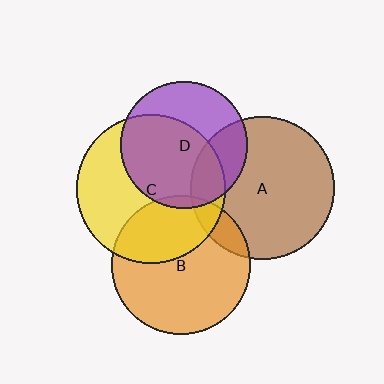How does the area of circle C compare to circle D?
Approximately 1.4 times.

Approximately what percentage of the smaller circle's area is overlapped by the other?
Approximately 5%.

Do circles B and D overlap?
Yes.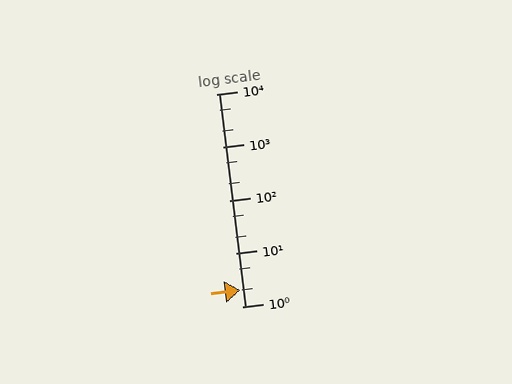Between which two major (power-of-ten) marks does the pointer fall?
The pointer is between 1 and 10.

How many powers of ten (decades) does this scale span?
The scale spans 4 decades, from 1 to 10000.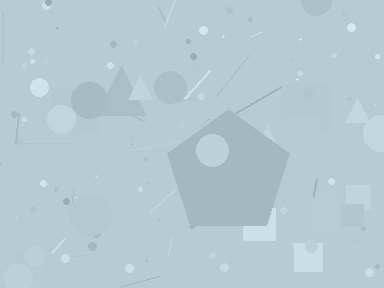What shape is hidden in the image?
A pentagon is hidden in the image.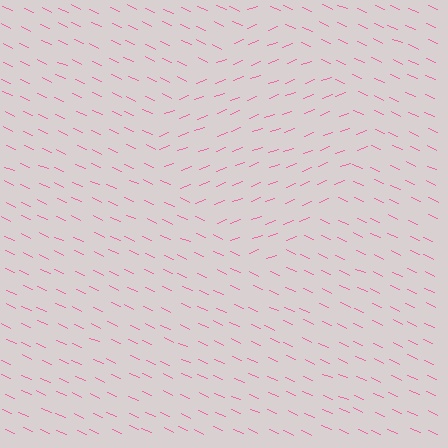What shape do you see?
I see a diamond.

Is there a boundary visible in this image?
Yes, there is a texture boundary formed by a change in line orientation.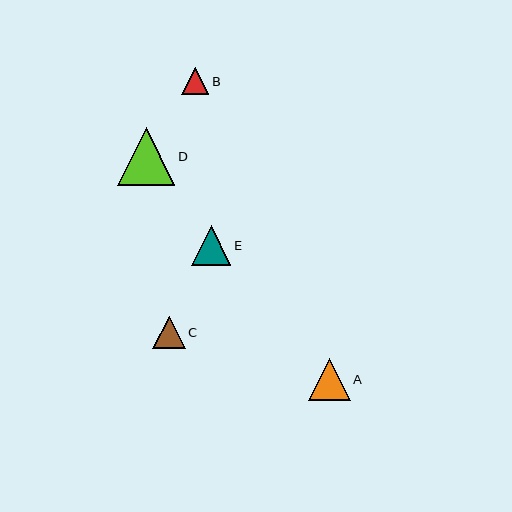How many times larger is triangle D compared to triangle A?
Triangle D is approximately 1.4 times the size of triangle A.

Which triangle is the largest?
Triangle D is the largest with a size of approximately 58 pixels.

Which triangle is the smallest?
Triangle B is the smallest with a size of approximately 27 pixels.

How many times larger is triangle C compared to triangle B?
Triangle C is approximately 1.2 times the size of triangle B.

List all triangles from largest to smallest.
From largest to smallest: D, A, E, C, B.